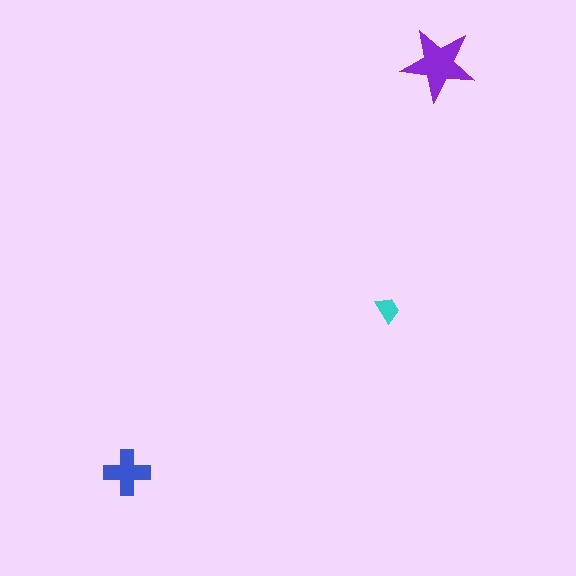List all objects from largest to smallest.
The purple star, the blue cross, the cyan trapezoid.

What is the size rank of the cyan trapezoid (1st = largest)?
3rd.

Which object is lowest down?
The blue cross is bottommost.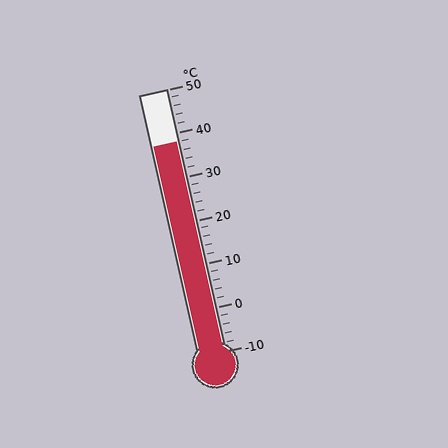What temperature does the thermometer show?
The thermometer shows approximately 38°C.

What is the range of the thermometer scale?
The thermometer scale ranges from -10°C to 50°C.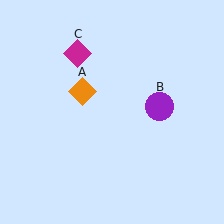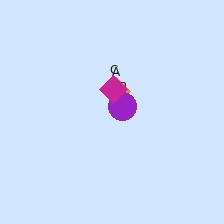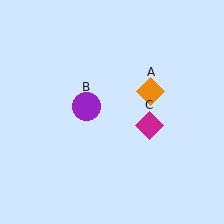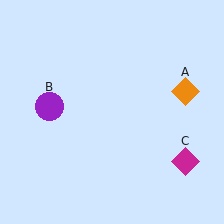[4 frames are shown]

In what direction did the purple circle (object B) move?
The purple circle (object B) moved left.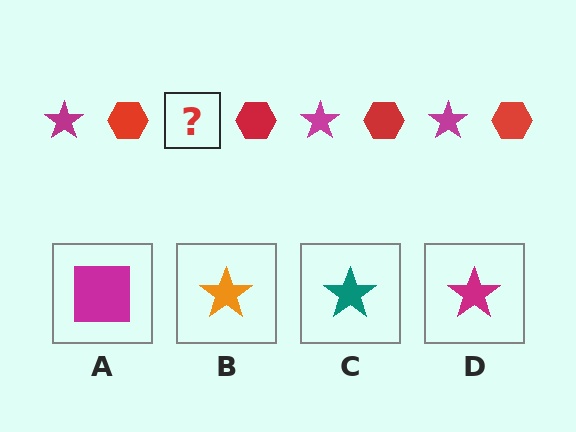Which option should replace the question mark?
Option D.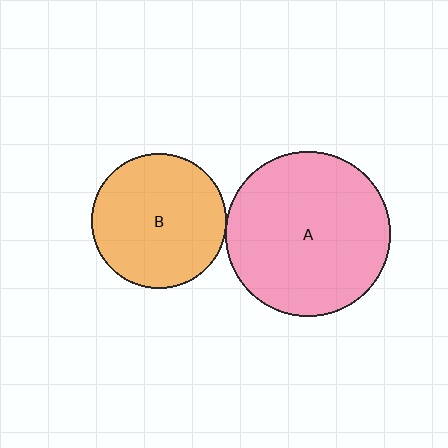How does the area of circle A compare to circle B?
Approximately 1.5 times.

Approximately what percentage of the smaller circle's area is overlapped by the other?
Approximately 5%.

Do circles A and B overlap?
Yes.